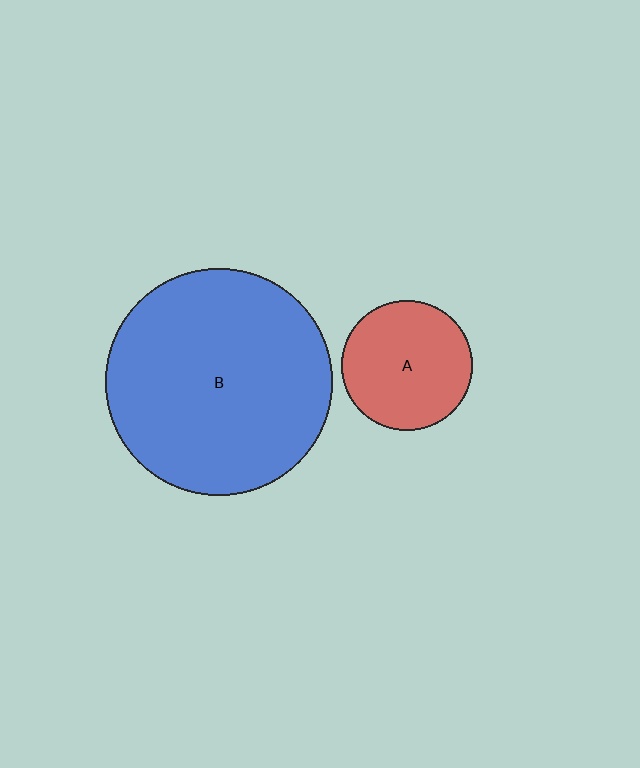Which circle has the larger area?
Circle B (blue).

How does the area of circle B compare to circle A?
Approximately 3.0 times.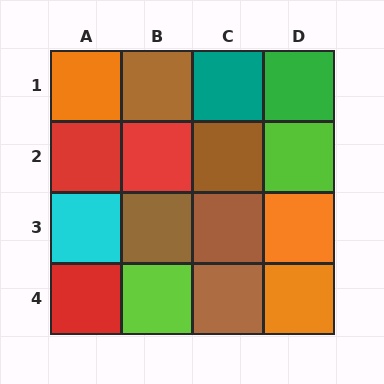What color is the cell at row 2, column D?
Lime.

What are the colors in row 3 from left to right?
Cyan, brown, brown, orange.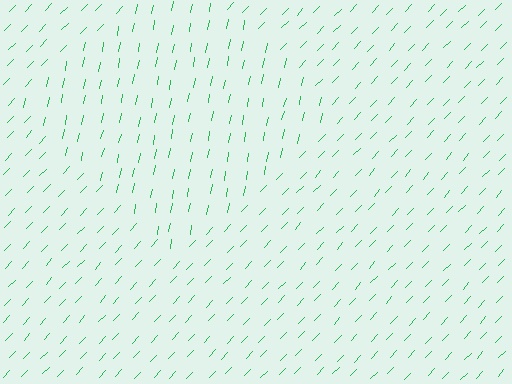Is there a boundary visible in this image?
Yes, there is a texture boundary formed by a change in line orientation.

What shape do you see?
I see a diamond.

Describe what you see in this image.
The image is filled with small green line segments. A diamond region in the image has lines oriented differently from the surrounding lines, creating a visible texture boundary.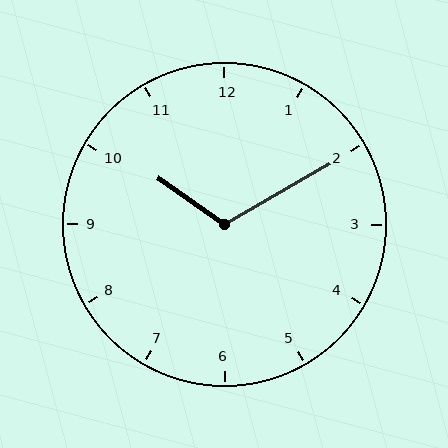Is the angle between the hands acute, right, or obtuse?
It is obtuse.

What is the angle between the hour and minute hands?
Approximately 115 degrees.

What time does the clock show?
10:10.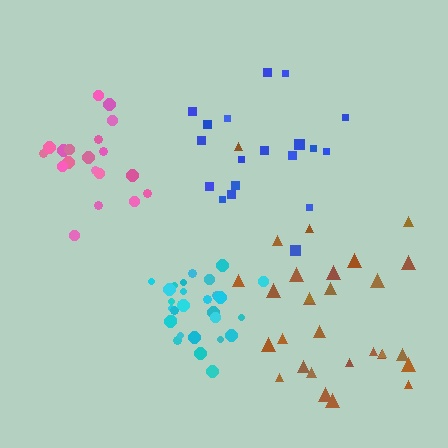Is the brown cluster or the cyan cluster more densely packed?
Cyan.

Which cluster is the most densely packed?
Cyan.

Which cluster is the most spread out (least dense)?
Blue.